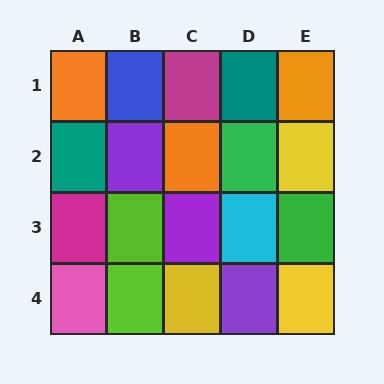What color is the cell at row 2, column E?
Yellow.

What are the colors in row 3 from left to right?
Magenta, lime, purple, cyan, green.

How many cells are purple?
3 cells are purple.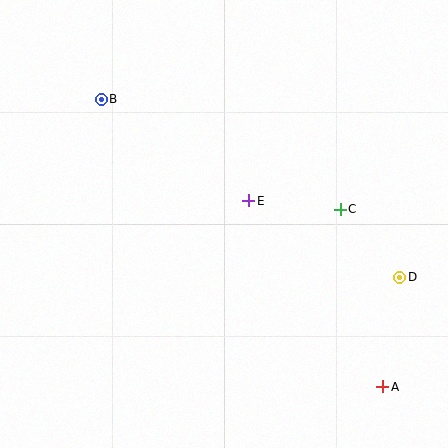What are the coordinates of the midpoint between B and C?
The midpoint between B and C is at (221, 154).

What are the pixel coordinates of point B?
Point B is at (101, 100).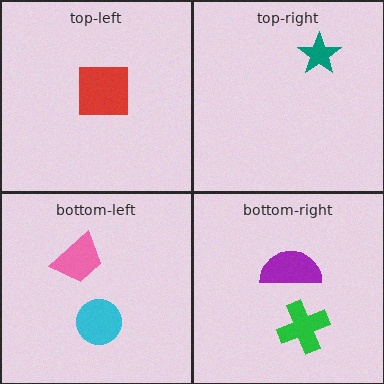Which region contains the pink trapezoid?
The bottom-left region.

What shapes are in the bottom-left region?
The pink trapezoid, the cyan circle.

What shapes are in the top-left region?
The red square.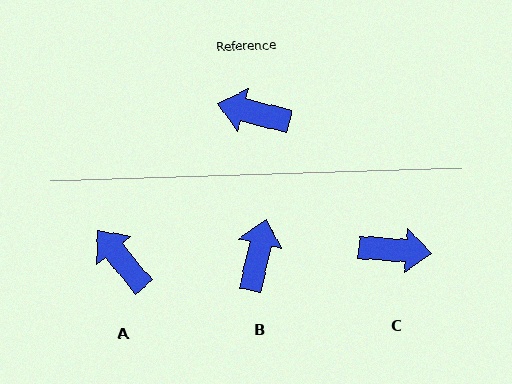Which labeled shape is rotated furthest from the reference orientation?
C, about 170 degrees away.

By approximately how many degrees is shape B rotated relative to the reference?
Approximately 89 degrees clockwise.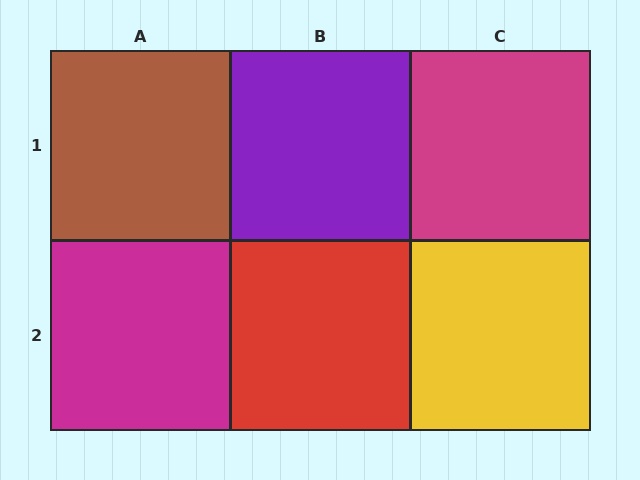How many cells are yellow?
1 cell is yellow.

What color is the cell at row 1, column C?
Magenta.